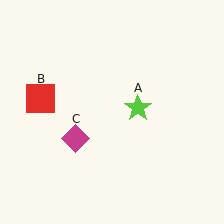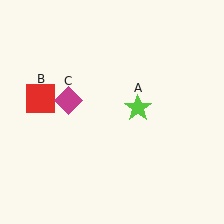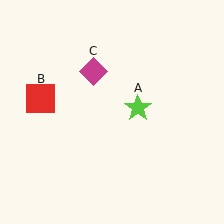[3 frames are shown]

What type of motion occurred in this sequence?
The magenta diamond (object C) rotated clockwise around the center of the scene.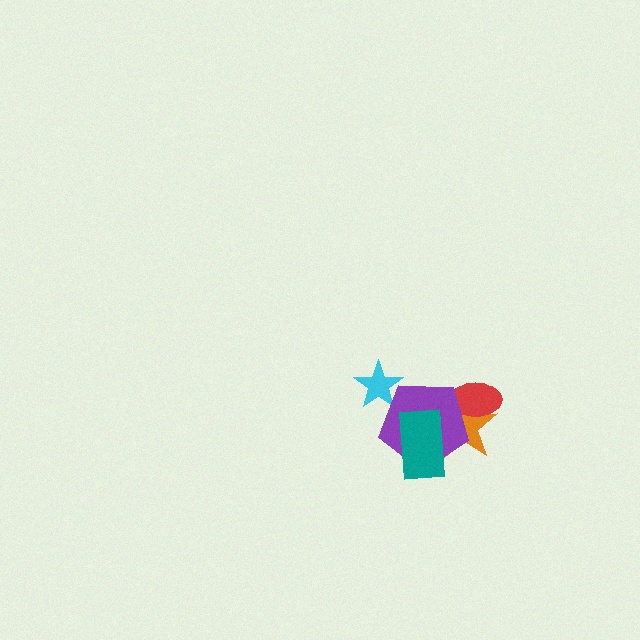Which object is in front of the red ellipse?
The purple pentagon is in front of the red ellipse.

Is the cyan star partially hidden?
Yes, it is partially covered by another shape.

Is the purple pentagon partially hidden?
Yes, it is partially covered by another shape.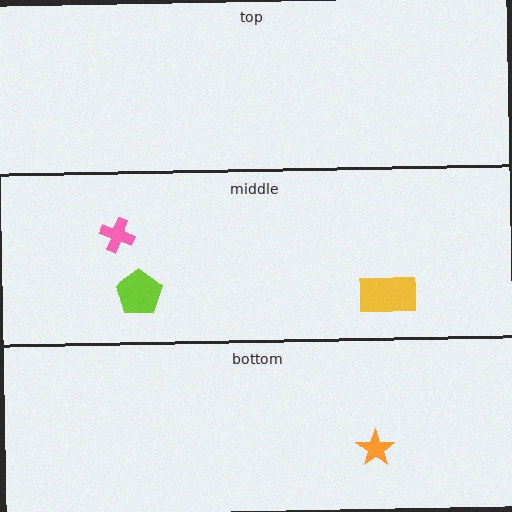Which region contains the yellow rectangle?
The middle region.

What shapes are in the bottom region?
The orange star.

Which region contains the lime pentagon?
The middle region.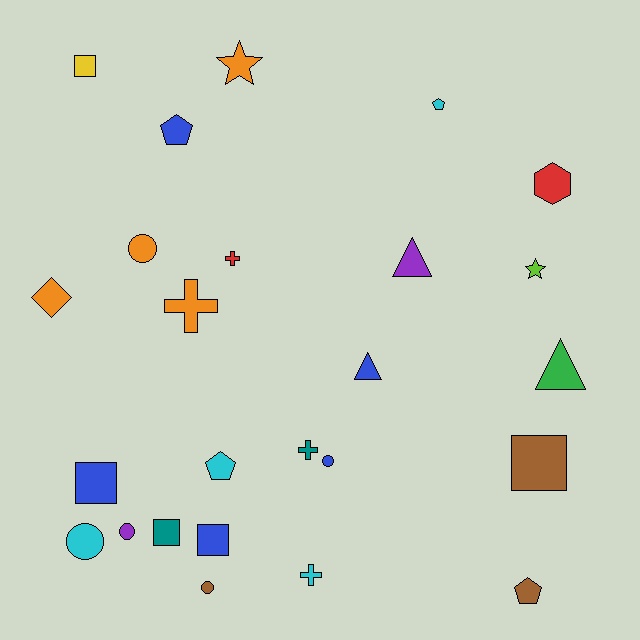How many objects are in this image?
There are 25 objects.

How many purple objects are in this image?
There are 2 purple objects.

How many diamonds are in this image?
There is 1 diamond.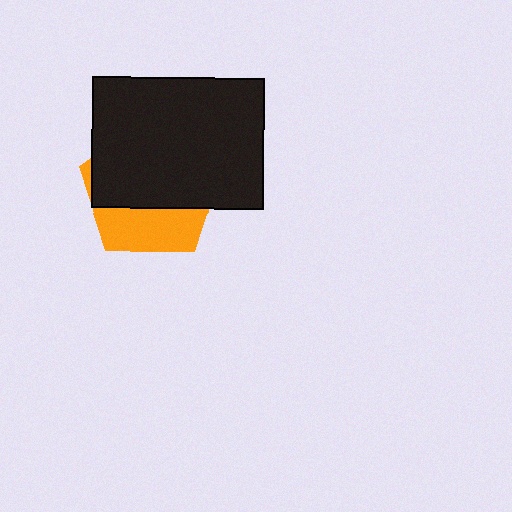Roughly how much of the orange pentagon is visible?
A small part of it is visible (roughly 35%).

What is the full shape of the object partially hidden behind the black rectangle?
The partially hidden object is an orange pentagon.